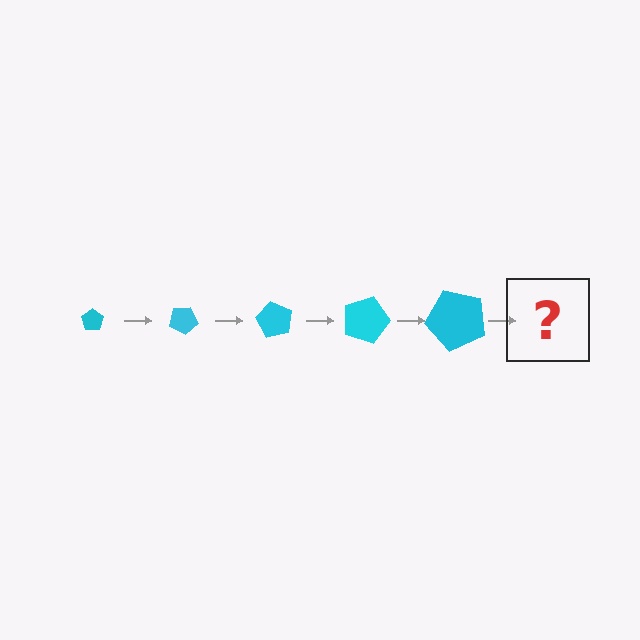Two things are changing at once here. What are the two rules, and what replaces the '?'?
The two rules are that the pentagon grows larger each step and it rotates 30 degrees each step. The '?' should be a pentagon, larger than the previous one and rotated 150 degrees from the start.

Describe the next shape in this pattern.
It should be a pentagon, larger than the previous one and rotated 150 degrees from the start.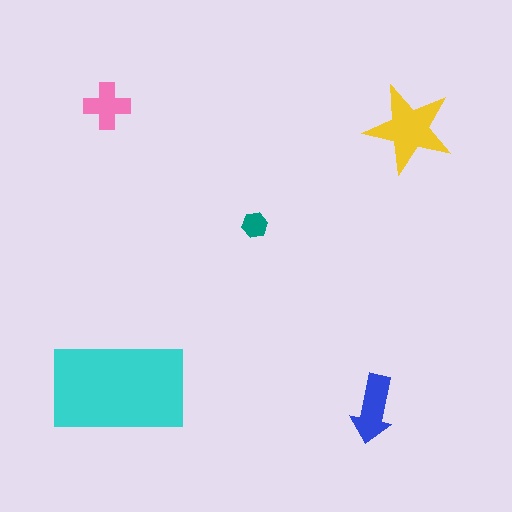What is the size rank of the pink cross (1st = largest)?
4th.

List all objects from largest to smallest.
The cyan rectangle, the yellow star, the blue arrow, the pink cross, the teal hexagon.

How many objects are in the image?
There are 5 objects in the image.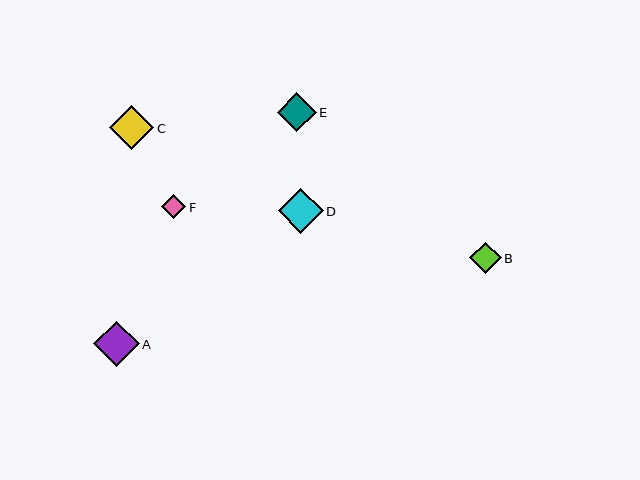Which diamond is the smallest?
Diamond F is the smallest with a size of approximately 24 pixels.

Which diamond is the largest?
Diamond A is the largest with a size of approximately 46 pixels.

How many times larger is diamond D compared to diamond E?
Diamond D is approximately 1.2 times the size of diamond E.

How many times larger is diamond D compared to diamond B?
Diamond D is approximately 1.4 times the size of diamond B.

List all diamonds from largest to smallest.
From largest to smallest: A, D, C, E, B, F.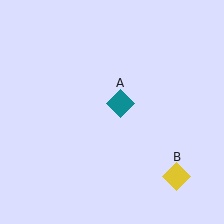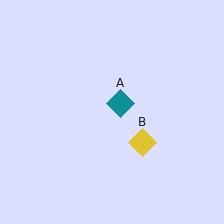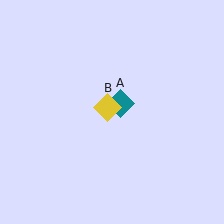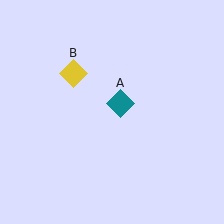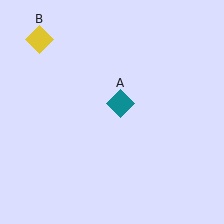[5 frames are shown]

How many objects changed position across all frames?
1 object changed position: yellow diamond (object B).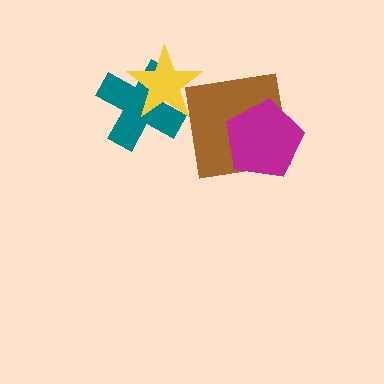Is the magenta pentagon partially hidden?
No, no other shape covers it.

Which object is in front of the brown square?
The magenta pentagon is in front of the brown square.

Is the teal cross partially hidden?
Yes, it is partially covered by another shape.